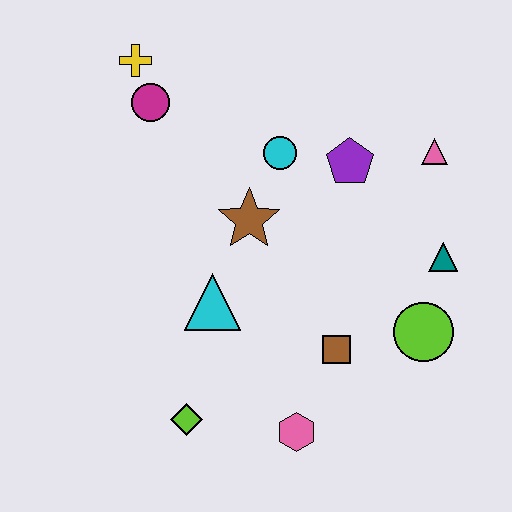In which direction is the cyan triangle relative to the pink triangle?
The cyan triangle is to the left of the pink triangle.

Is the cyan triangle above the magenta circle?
No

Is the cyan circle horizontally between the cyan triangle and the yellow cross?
No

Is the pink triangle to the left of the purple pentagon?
No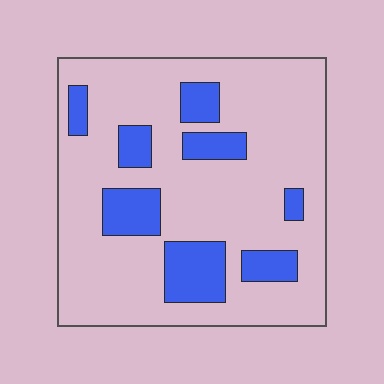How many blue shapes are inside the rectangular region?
8.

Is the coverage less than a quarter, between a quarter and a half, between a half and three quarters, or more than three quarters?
Less than a quarter.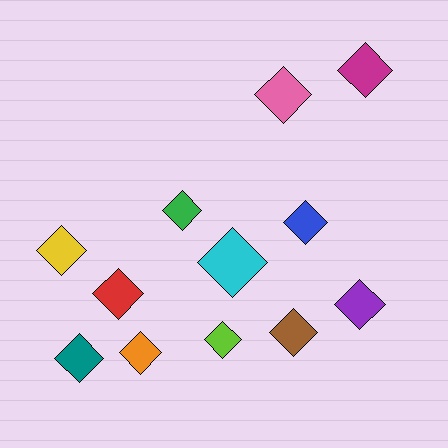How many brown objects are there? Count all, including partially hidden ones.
There is 1 brown object.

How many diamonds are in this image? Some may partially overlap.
There are 12 diamonds.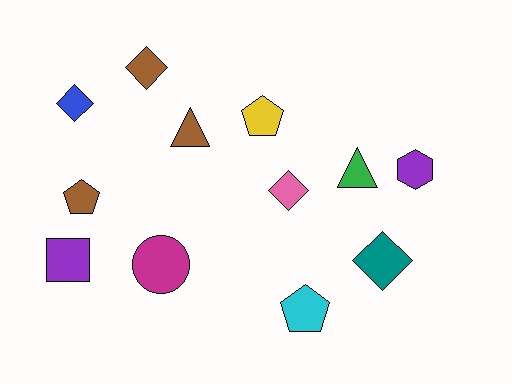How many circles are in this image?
There is 1 circle.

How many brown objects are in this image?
There are 3 brown objects.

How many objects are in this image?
There are 12 objects.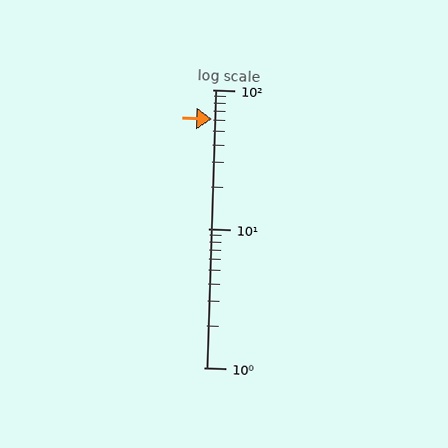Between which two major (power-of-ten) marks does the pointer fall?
The pointer is between 10 and 100.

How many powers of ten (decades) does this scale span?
The scale spans 2 decades, from 1 to 100.